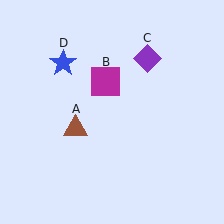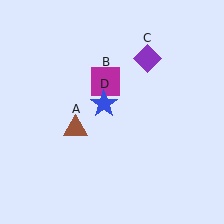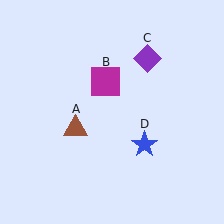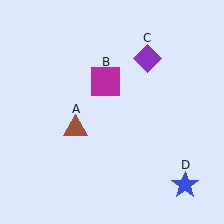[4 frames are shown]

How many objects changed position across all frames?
1 object changed position: blue star (object D).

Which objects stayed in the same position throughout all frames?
Brown triangle (object A) and magenta square (object B) and purple diamond (object C) remained stationary.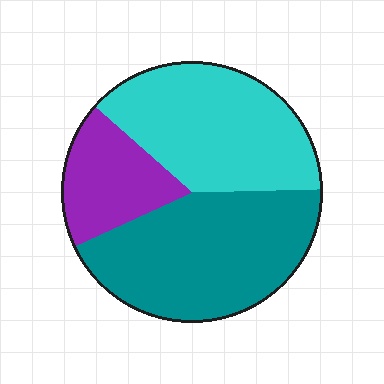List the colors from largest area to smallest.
From largest to smallest: teal, cyan, purple.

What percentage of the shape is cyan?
Cyan takes up about three eighths (3/8) of the shape.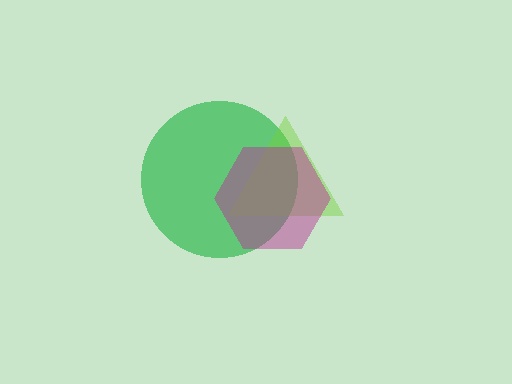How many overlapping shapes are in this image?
There are 3 overlapping shapes in the image.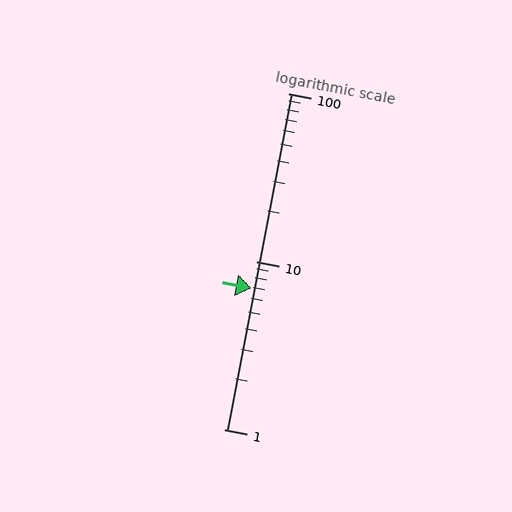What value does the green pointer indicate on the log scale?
The pointer indicates approximately 6.9.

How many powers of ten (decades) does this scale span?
The scale spans 2 decades, from 1 to 100.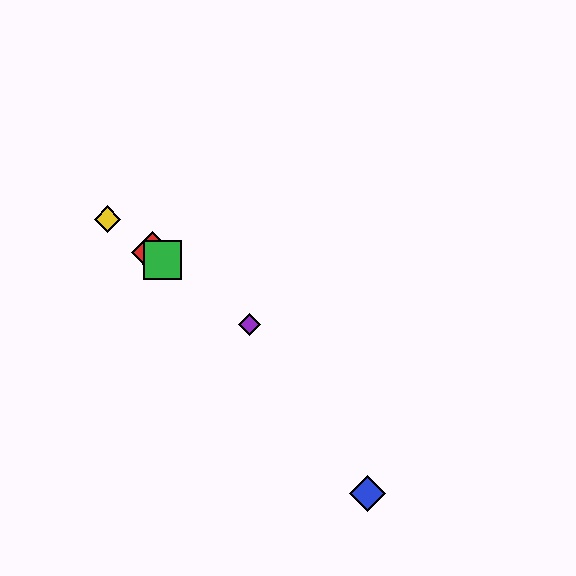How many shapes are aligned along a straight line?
4 shapes (the red diamond, the green square, the yellow diamond, the purple diamond) are aligned along a straight line.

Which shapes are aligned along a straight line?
The red diamond, the green square, the yellow diamond, the purple diamond are aligned along a straight line.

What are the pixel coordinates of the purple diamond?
The purple diamond is at (249, 324).